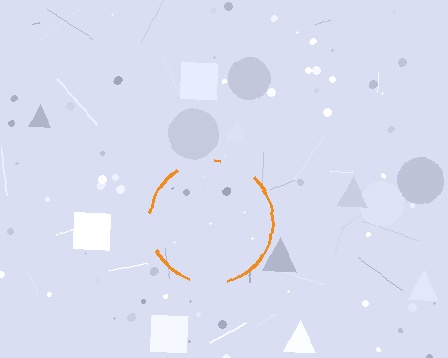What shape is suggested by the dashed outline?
The dashed outline suggests a circle.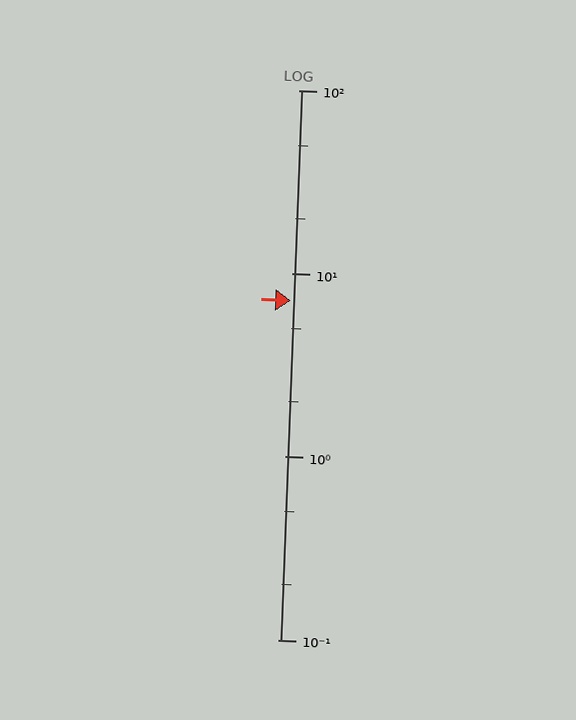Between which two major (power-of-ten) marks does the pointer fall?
The pointer is between 1 and 10.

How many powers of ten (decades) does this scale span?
The scale spans 3 decades, from 0.1 to 100.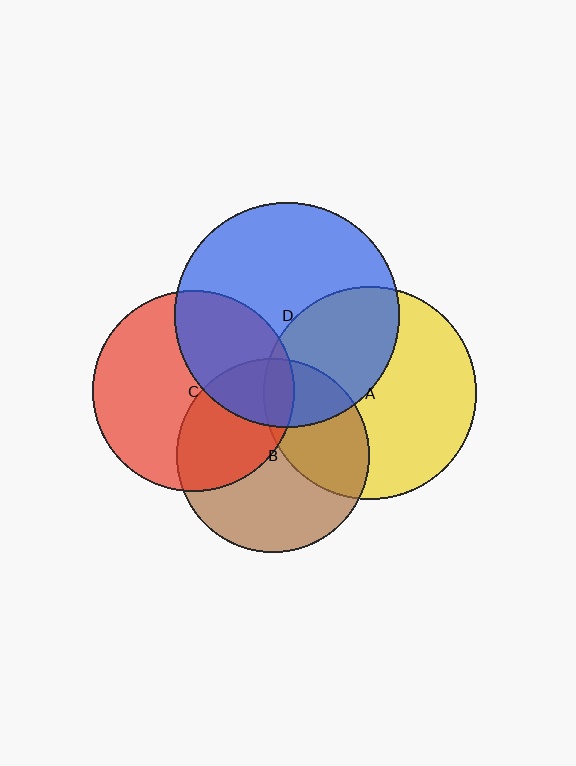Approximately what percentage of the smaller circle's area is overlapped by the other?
Approximately 35%.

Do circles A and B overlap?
Yes.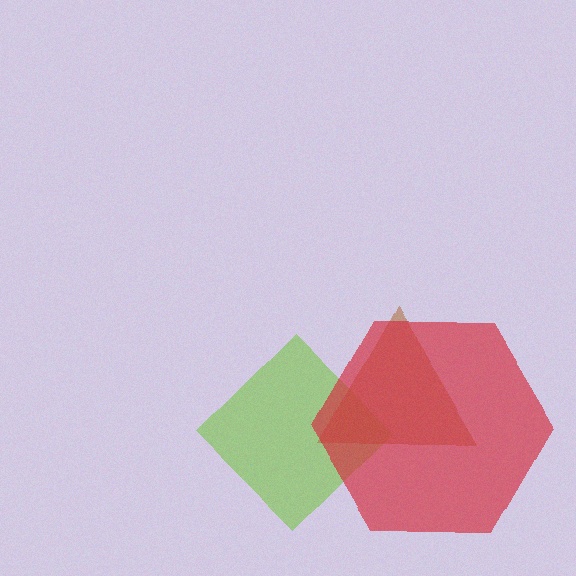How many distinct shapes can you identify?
There are 3 distinct shapes: a lime diamond, a brown triangle, a red hexagon.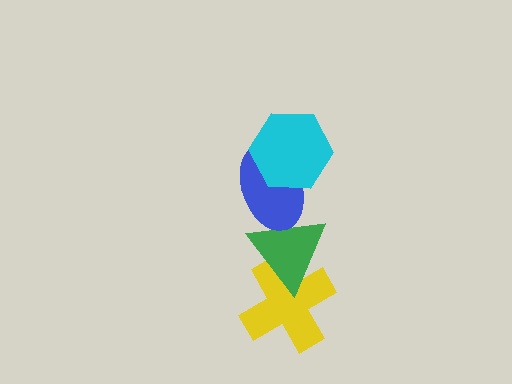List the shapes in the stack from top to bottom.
From top to bottom: the cyan hexagon, the blue ellipse, the green triangle, the yellow cross.